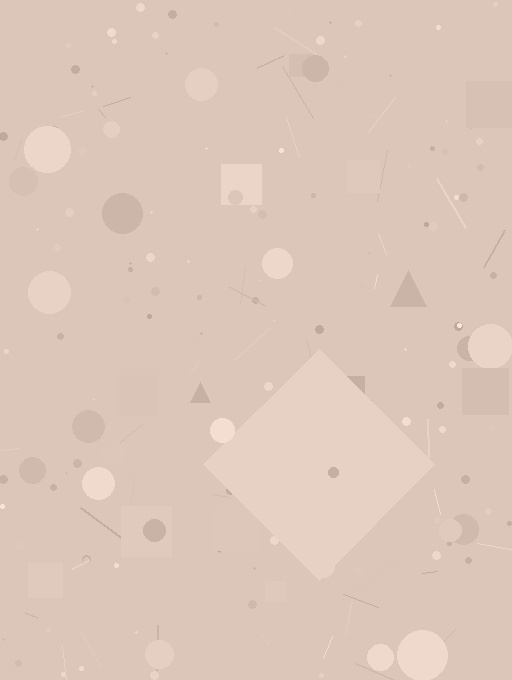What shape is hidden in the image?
A diamond is hidden in the image.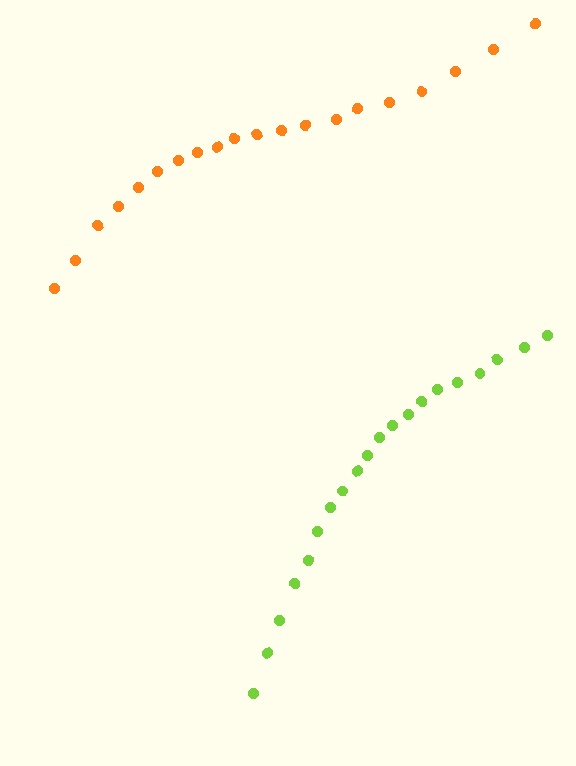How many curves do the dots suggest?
There are 2 distinct paths.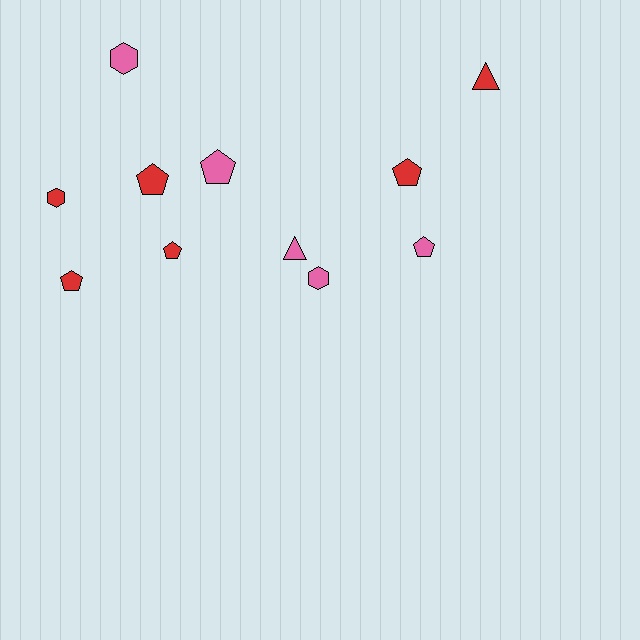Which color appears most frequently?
Red, with 6 objects.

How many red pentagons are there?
There are 4 red pentagons.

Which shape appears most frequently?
Pentagon, with 6 objects.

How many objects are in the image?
There are 11 objects.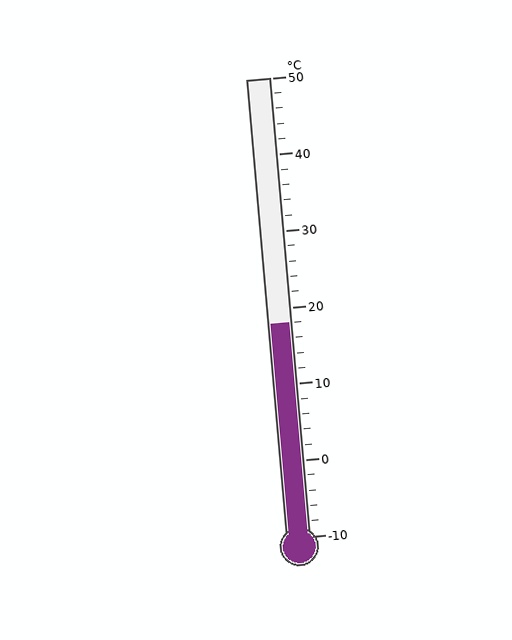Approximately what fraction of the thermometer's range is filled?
The thermometer is filled to approximately 45% of its range.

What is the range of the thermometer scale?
The thermometer scale ranges from -10°C to 50°C.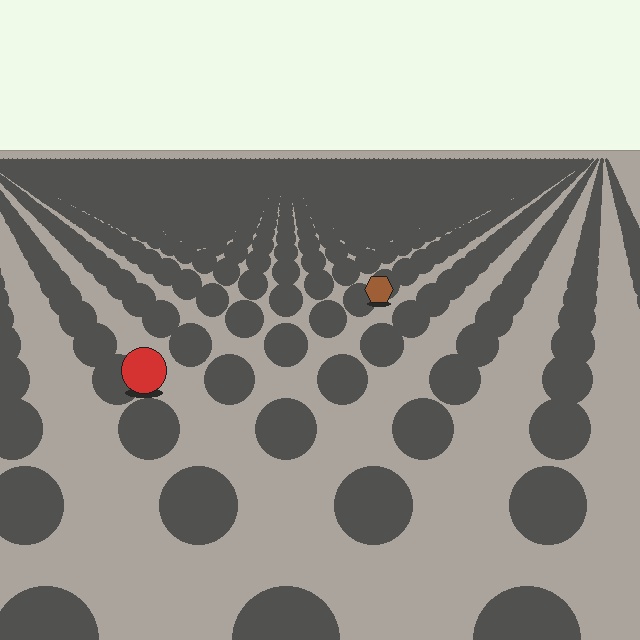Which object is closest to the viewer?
The red circle is closest. The texture marks near it are larger and more spread out.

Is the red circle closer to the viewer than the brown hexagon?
Yes. The red circle is closer — you can tell from the texture gradient: the ground texture is coarser near it.